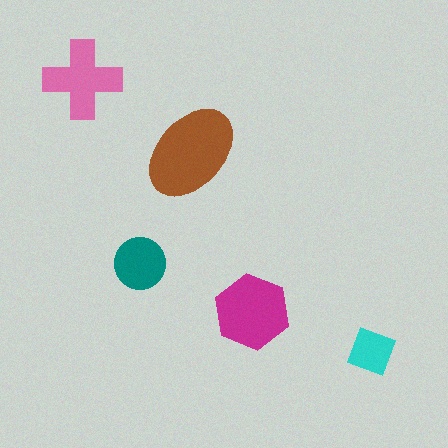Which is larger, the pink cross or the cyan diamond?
The pink cross.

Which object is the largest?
The brown ellipse.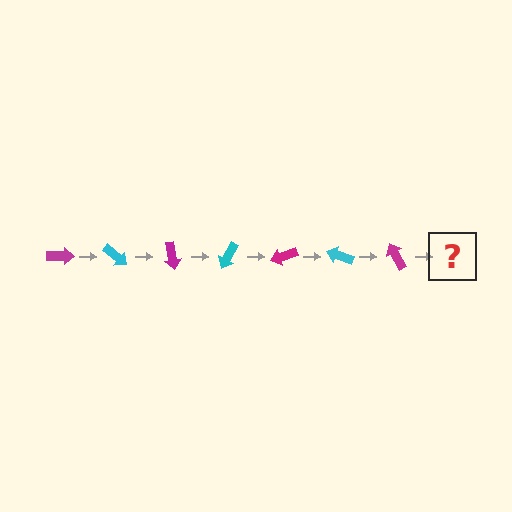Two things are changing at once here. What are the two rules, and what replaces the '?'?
The two rules are that it rotates 40 degrees each step and the color cycles through magenta and cyan. The '?' should be a cyan arrow, rotated 280 degrees from the start.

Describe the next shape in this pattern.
It should be a cyan arrow, rotated 280 degrees from the start.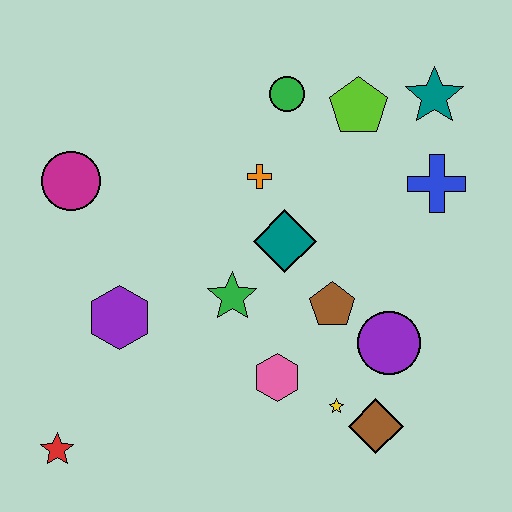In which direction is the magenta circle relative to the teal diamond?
The magenta circle is to the left of the teal diamond.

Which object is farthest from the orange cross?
The red star is farthest from the orange cross.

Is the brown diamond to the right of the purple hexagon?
Yes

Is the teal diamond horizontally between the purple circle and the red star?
Yes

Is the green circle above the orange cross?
Yes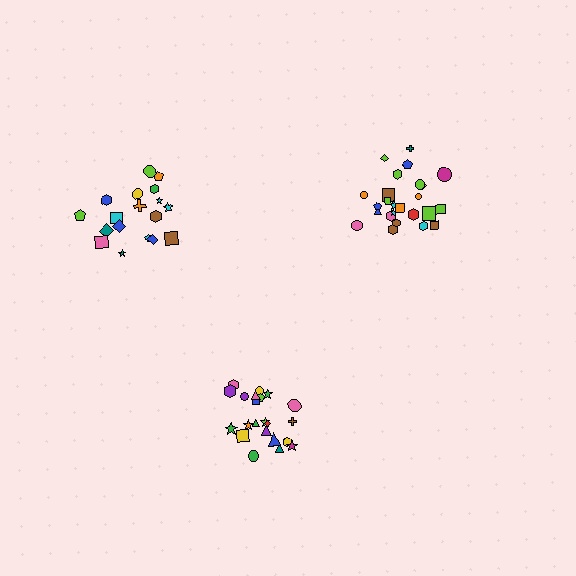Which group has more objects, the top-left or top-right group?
The top-right group.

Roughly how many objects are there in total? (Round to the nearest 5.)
Roughly 65 objects in total.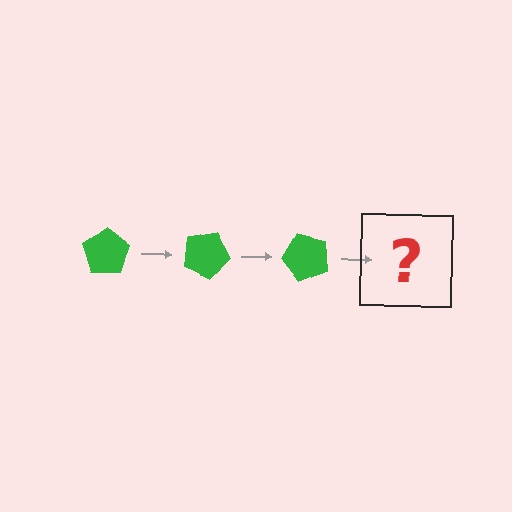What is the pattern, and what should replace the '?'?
The pattern is that the pentagon rotates 25 degrees each step. The '?' should be a green pentagon rotated 75 degrees.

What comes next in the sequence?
The next element should be a green pentagon rotated 75 degrees.